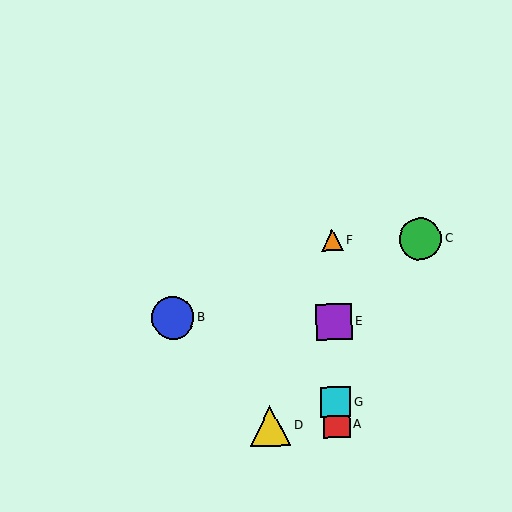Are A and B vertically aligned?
No, A is at x≈336 and B is at x≈173.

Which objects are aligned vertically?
Objects A, E, F, G are aligned vertically.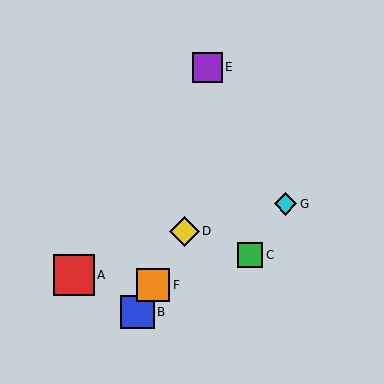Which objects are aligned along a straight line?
Objects B, D, F are aligned along a straight line.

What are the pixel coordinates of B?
Object B is at (137, 312).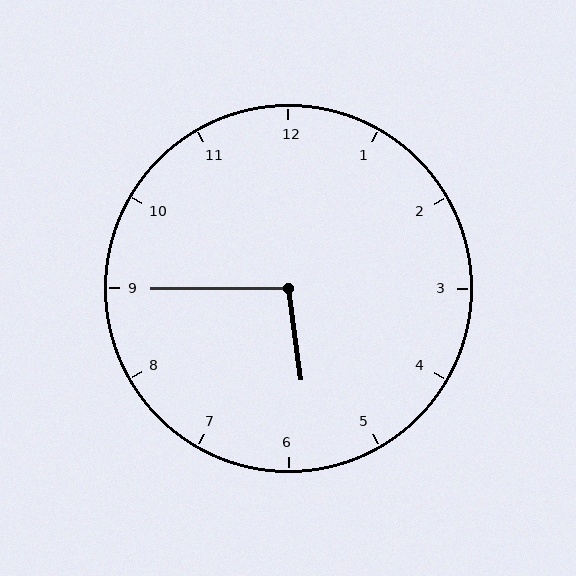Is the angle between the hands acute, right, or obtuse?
It is obtuse.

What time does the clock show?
5:45.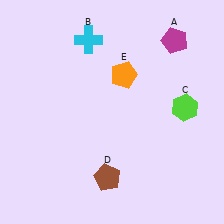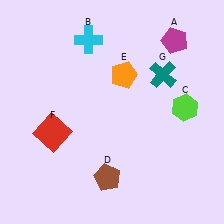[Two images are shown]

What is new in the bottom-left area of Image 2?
A red square (F) was added in the bottom-left area of Image 2.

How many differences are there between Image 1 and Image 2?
There are 2 differences between the two images.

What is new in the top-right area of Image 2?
A teal cross (G) was added in the top-right area of Image 2.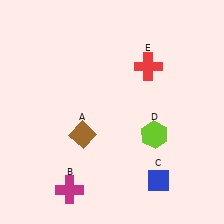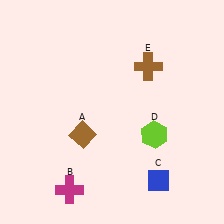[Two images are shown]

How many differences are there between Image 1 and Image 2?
There is 1 difference between the two images.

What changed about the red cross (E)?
In Image 1, E is red. In Image 2, it changed to brown.